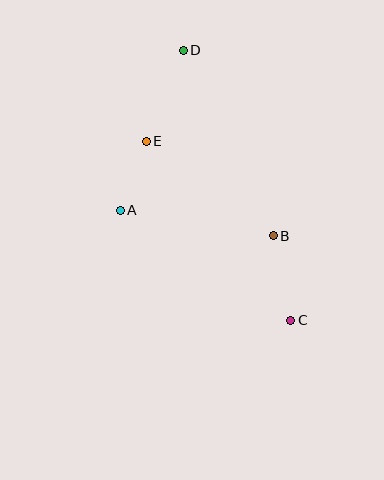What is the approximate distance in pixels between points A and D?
The distance between A and D is approximately 172 pixels.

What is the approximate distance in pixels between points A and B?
The distance between A and B is approximately 155 pixels.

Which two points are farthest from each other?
Points C and D are farthest from each other.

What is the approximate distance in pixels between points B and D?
The distance between B and D is approximately 206 pixels.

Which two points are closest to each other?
Points A and E are closest to each other.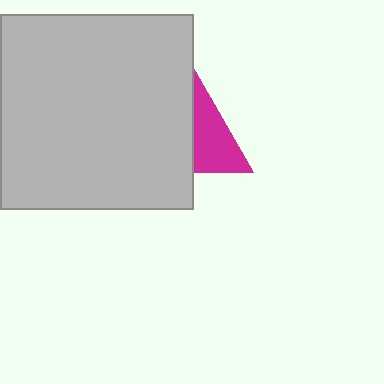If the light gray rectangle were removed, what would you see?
You would see the complete magenta triangle.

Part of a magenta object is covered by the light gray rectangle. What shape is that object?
It is a triangle.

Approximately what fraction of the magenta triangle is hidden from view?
Roughly 53% of the magenta triangle is hidden behind the light gray rectangle.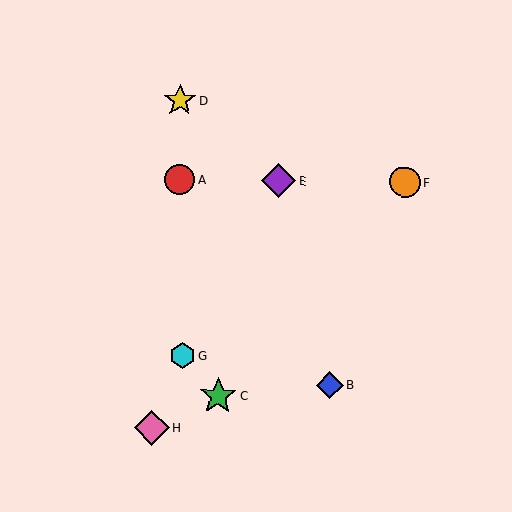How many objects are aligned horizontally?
3 objects (A, E, F) are aligned horizontally.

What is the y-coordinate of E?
Object E is at y≈181.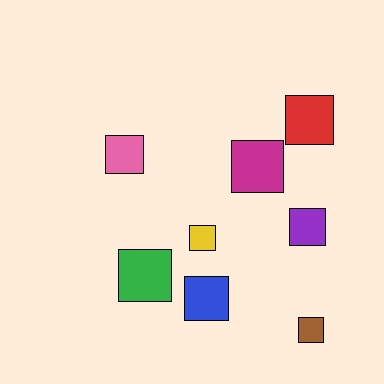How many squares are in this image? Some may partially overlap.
There are 8 squares.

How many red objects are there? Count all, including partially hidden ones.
There is 1 red object.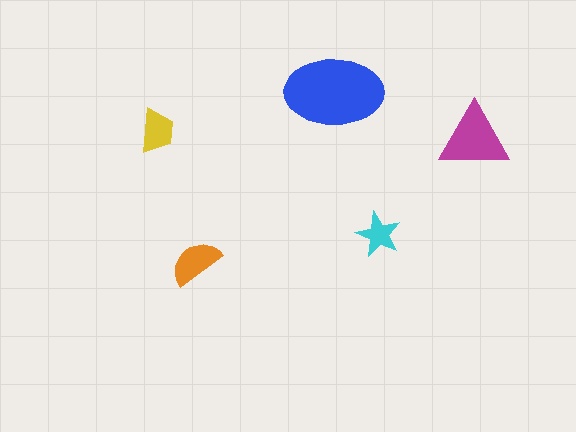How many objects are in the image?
There are 5 objects in the image.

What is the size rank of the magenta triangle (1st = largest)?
2nd.